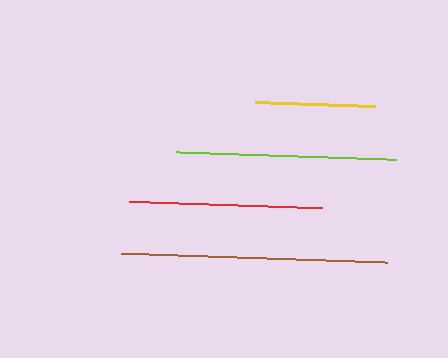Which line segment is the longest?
The brown line is the longest at approximately 266 pixels.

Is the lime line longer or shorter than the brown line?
The brown line is longer than the lime line.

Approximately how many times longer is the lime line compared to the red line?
The lime line is approximately 1.1 times the length of the red line.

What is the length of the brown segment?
The brown segment is approximately 266 pixels long.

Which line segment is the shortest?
The yellow line is the shortest at approximately 120 pixels.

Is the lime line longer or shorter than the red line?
The lime line is longer than the red line.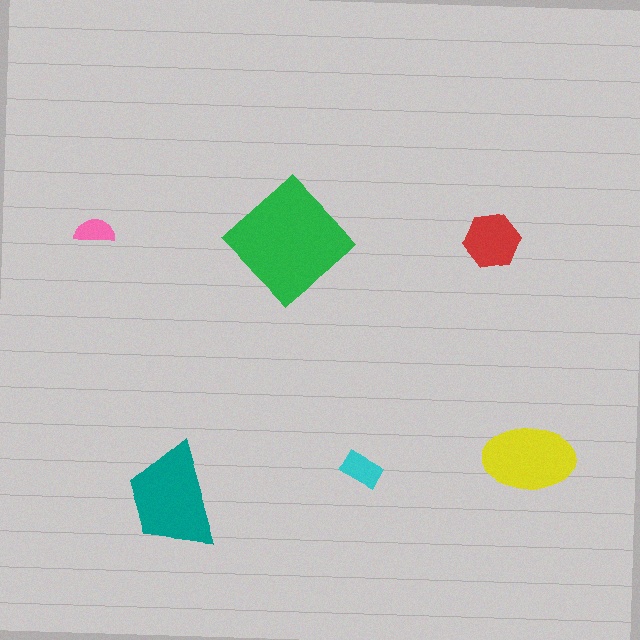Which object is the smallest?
The pink semicircle.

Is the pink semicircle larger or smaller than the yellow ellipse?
Smaller.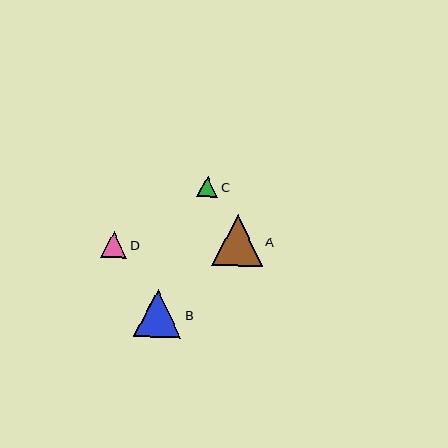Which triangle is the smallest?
Triangle C is the smallest with a size of approximately 21 pixels.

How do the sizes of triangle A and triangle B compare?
Triangle A and triangle B are approximately the same size.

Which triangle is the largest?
Triangle A is the largest with a size of approximately 50 pixels.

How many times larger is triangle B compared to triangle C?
Triangle B is approximately 2.3 times the size of triangle C.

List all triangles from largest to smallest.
From largest to smallest: A, B, D, C.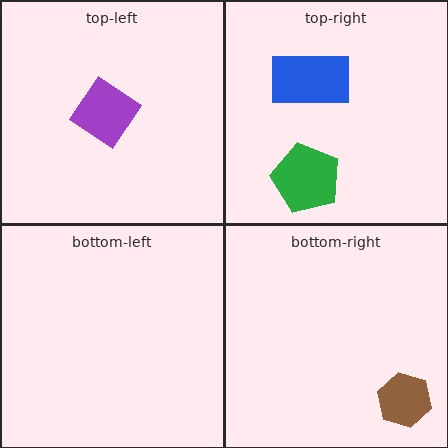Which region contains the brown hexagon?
The bottom-right region.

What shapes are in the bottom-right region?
The brown hexagon.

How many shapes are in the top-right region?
2.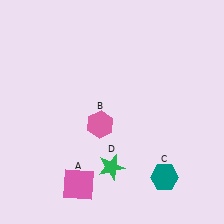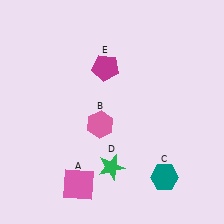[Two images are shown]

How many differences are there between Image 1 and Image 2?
There is 1 difference between the two images.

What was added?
A magenta pentagon (E) was added in Image 2.